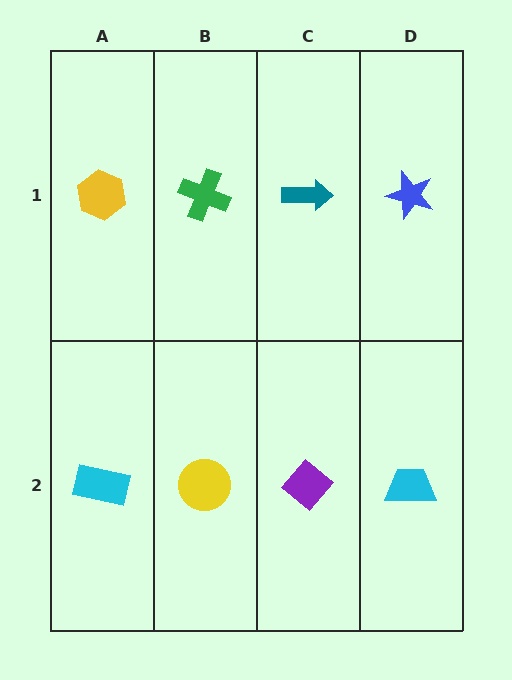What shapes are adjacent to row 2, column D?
A blue star (row 1, column D), a purple diamond (row 2, column C).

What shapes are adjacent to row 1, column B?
A yellow circle (row 2, column B), a yellow hexagon (row 1, column A), a teal arrow (row 1, column C).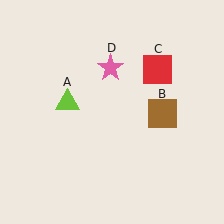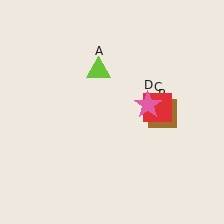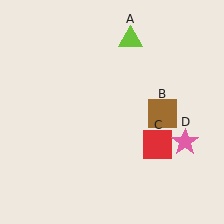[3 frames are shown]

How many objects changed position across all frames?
3 objects changed position: lime triangle (object A), red square (object C), pink star (object D).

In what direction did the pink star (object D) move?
The pink star (object D) moved down and to the right.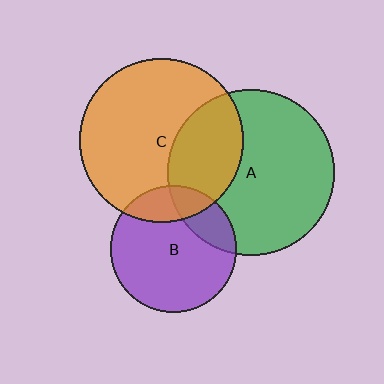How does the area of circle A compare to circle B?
Approximately 1.7 times.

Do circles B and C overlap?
Yes.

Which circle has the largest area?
Circle A (green).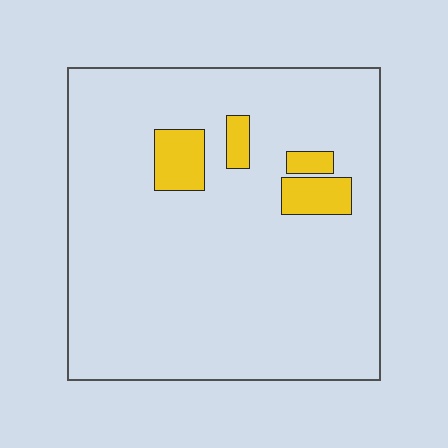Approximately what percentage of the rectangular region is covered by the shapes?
Approximately 10%.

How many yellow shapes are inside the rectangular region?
4.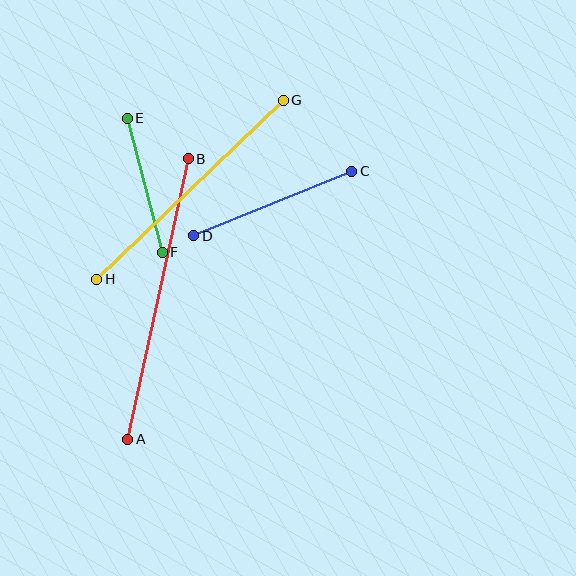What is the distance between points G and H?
The distance is approximately 259 pixels.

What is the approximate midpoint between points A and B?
The midpoint is at approximately (158, 299) pixels.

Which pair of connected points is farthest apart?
Points A and B are farthest apart.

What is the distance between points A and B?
The distance is approximately 287 pixels.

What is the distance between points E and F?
The distance is approximately 139 pixels.